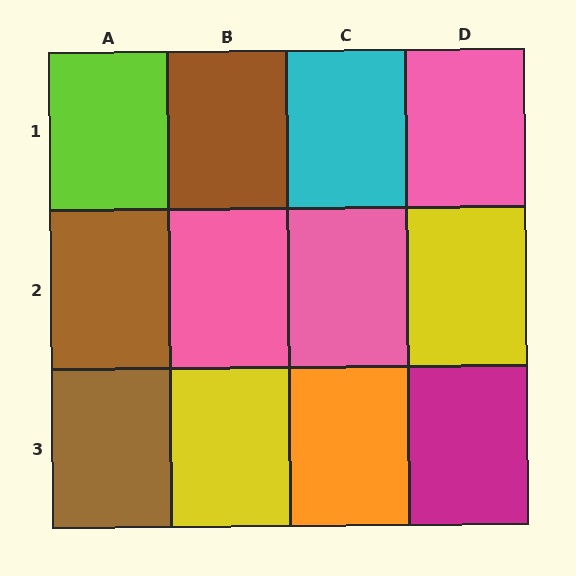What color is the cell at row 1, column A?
Lime.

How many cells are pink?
3 cells are pink.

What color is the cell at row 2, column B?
Pink.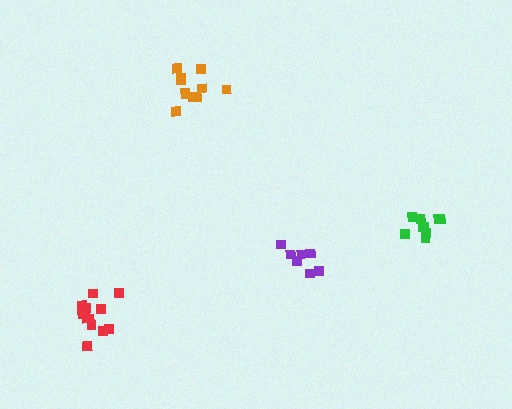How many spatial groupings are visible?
There are 4 spatial groupings.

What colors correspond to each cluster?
The clusters are colored: orange, green, purple, red.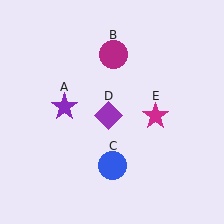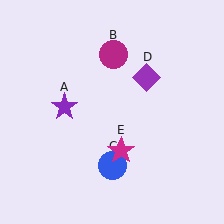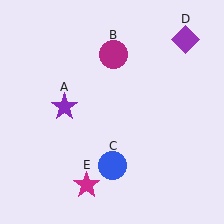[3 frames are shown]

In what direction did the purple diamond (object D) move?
The purple diamond (object D) moved up and to the right.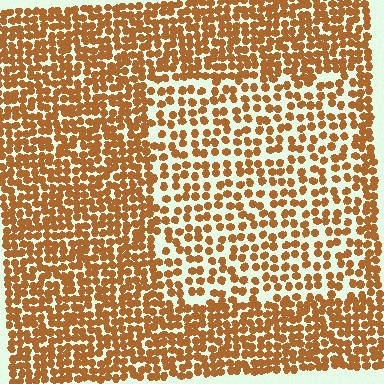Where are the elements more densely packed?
The elements are more densely packed outside the rectangle boundary.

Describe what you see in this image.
The image contains small brown elements arranged at two different densities. A rectangle-shaped region is visible where the elements are less densely packed than the surrounding area.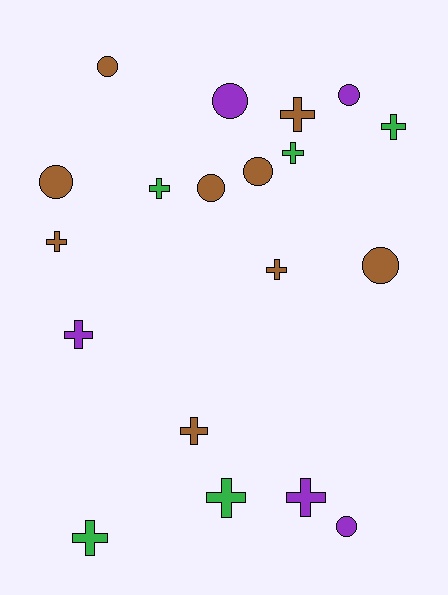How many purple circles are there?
There are 3 purple circles.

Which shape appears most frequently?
Cross, with 11 objects.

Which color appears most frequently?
Brown, with 9 objects.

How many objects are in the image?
There are 19 objects.